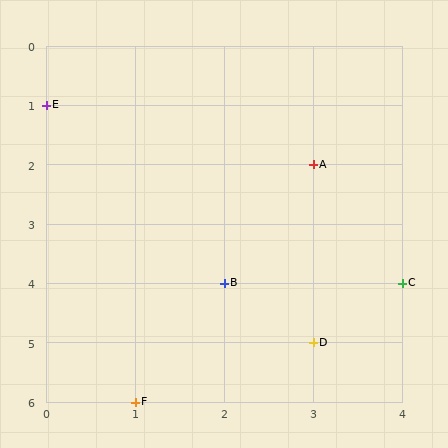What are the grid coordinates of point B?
Point B is at grid coordinates (2, 4).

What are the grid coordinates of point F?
Point F is at grid coordinates (1, 6).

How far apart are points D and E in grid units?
Points D and E are 3 columns and 4 rows apart (about 5.0 grid units diagonally).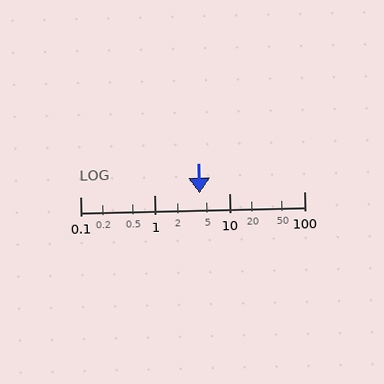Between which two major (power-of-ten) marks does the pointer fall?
The pointer is between 1 and 10.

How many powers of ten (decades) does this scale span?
The scale spans 3 decades, from 0.1 to 100.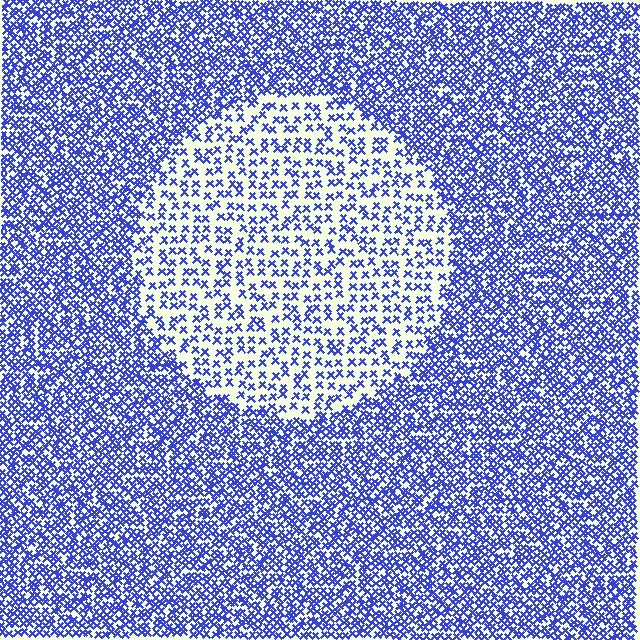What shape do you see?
I see a circle.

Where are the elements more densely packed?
The elements are more densely packed outside the circle boundary.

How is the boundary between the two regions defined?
The boundary is defined by a change in element density (approximately 2.3x ratio). All elements are the same color, size, and shape.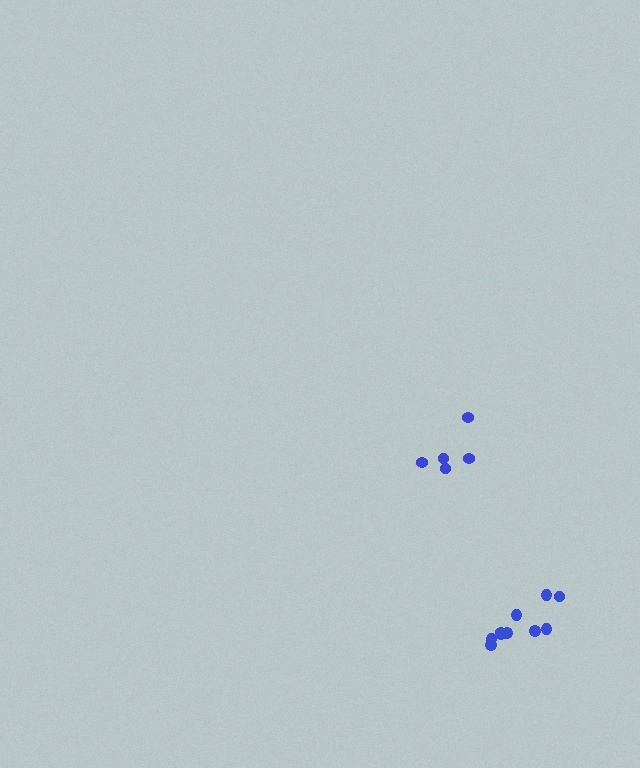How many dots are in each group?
Group 1: 5 dots, Group 2: 10 dots (15 total).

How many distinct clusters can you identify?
There are 2 distinct clusters.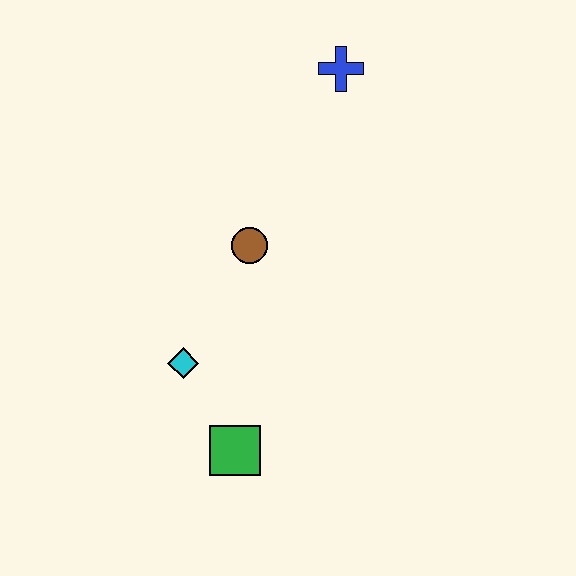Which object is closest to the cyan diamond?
The green square is closest to the cyan diamond.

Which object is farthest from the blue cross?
The green square is farthest from the blue cross.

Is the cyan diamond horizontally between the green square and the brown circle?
No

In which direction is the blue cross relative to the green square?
The blue cross is above the green square.